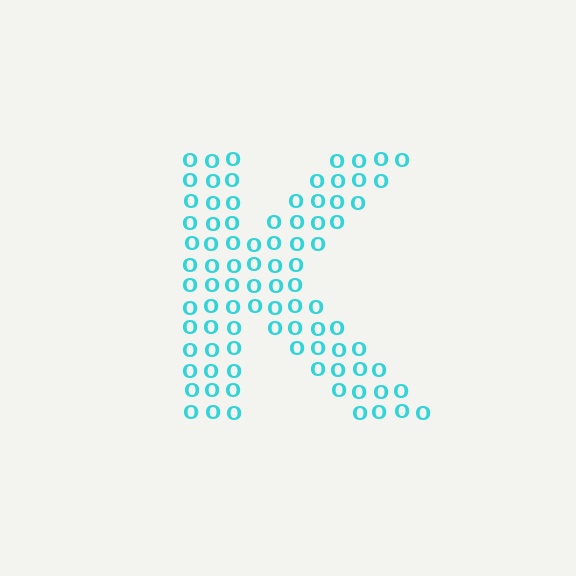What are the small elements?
The small elements are letter O's.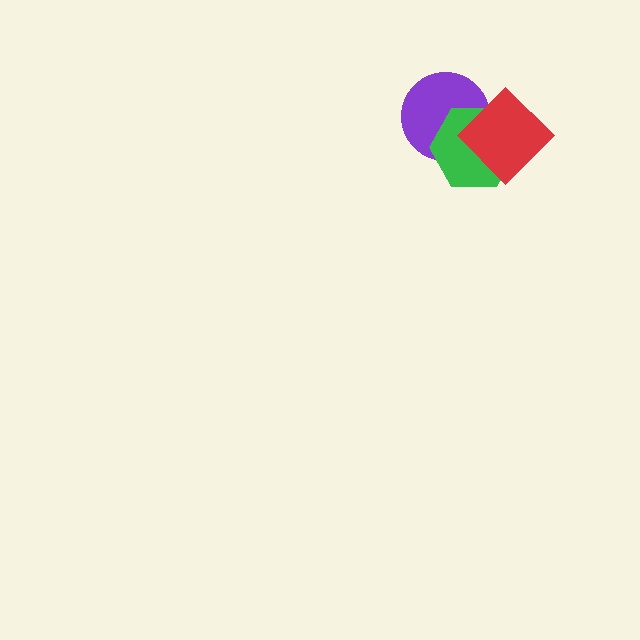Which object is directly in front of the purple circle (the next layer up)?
The green hexagon is directly in front of the purple circle.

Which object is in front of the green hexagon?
The red diamond is in front of the green hexagon.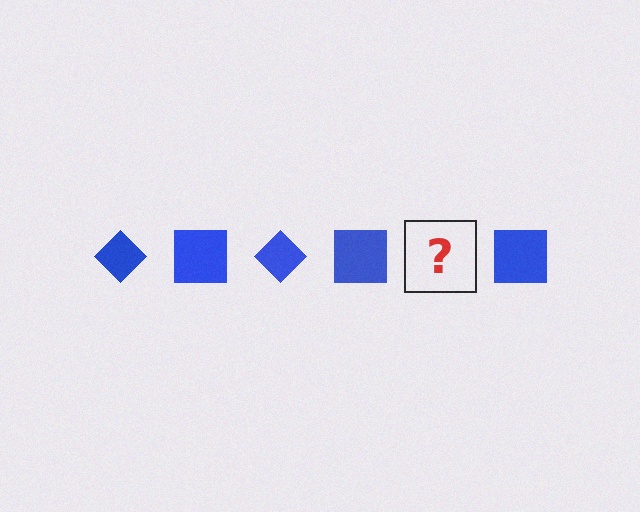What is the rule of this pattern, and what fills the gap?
The rule is that the pattern cycles through diamond, square shapes in blue. The gap should be filled with a blue diamond.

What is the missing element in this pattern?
The missing element is a blue diamond.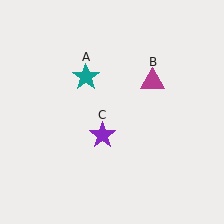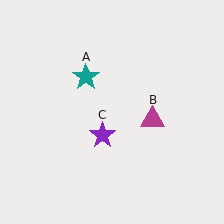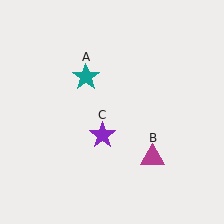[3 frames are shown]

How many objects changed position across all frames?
1 object changed position: magenta triangle (object B).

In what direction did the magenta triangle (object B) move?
The magenta triangle (object B) moved down.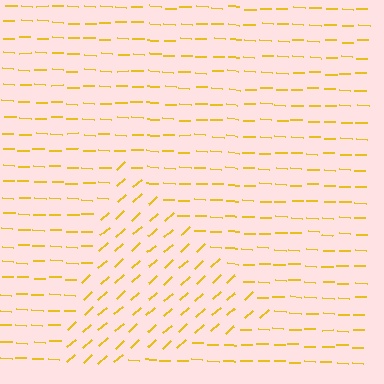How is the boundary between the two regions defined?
The boundary is defined purely by a change in line orientation (approximately 45 degrees difference). All lines are the same color and thickness.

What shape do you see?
I see a triangle.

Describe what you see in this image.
The image is filled with small yellow line segments. A triangle region in the image has lines oriented differently from the surrounding lines, creating a visible texture boundary.